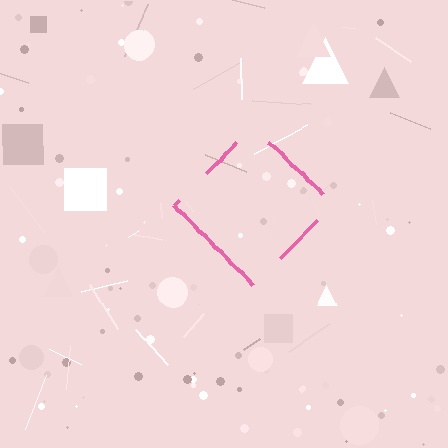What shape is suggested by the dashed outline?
The dashed outline suggests a diamond.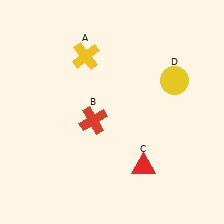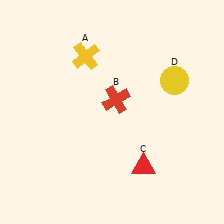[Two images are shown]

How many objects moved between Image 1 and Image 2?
1 object moved between the two images.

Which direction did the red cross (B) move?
The red cross (B) moved right.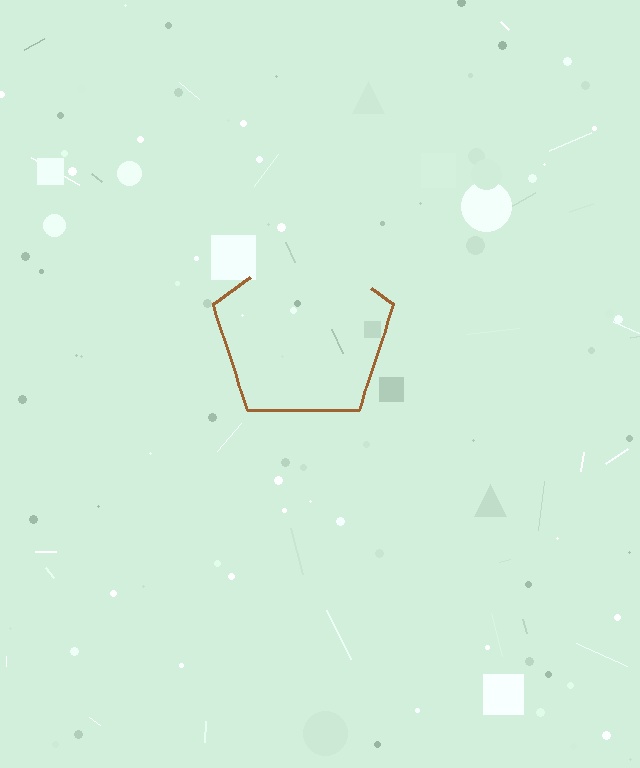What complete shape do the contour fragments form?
The contour fragments form a pentagon.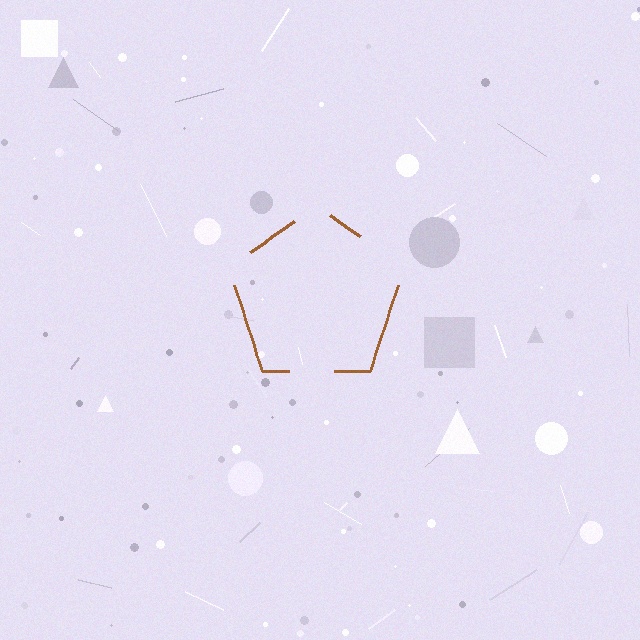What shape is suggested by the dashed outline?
The dashed outline suggests a pentagon.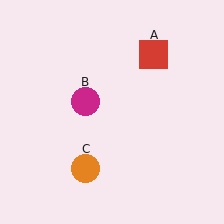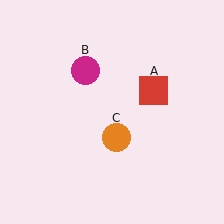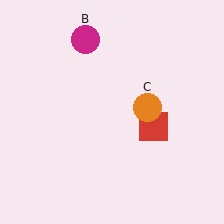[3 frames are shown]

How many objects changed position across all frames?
3 objects changed position: red square (object A), magenta circle (object B), orange circle (object C).